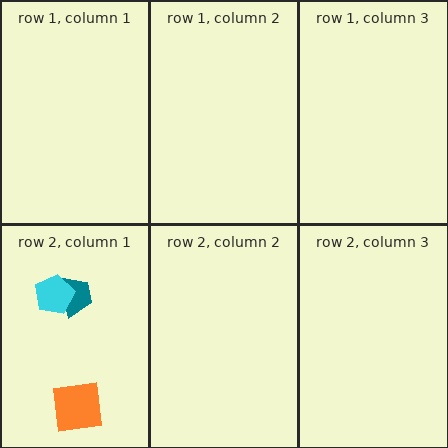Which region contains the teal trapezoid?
The row 2, column 1 region.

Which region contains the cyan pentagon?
The row 2, column 1 region.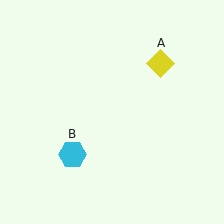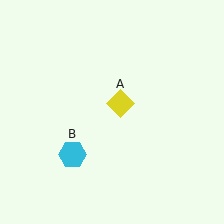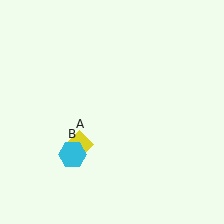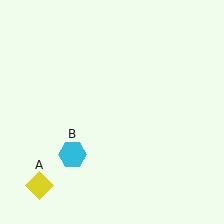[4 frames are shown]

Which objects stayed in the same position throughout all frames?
Cyan hexagon (object B) remained stationary.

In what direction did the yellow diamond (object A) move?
The yellow diamond (object A) moved down and to the left.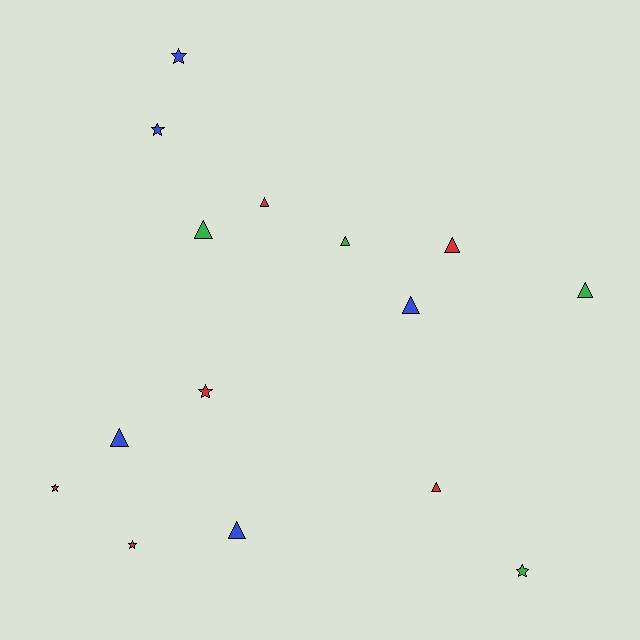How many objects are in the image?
There are 15 objects.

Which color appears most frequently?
Red, with 6 objects.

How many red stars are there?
There are 3 red stars.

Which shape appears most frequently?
Triangle, with 9 objects.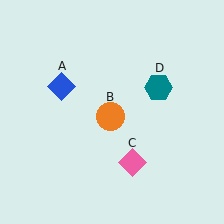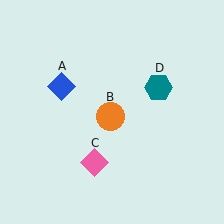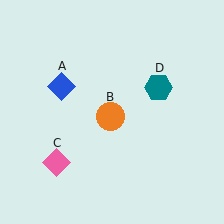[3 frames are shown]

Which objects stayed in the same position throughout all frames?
Blue diamond (object A) and orange circle (object B) and teal hexagon (object D) remained stationary.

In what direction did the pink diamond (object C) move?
The pink diamond (object C) moved left.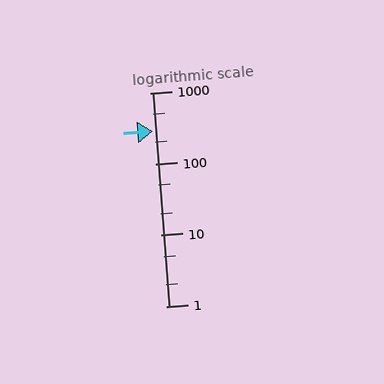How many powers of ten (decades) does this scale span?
The scale spans 3 decades, from 1 to 1000.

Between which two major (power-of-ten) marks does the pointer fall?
The pointer is between 100 and 1000.